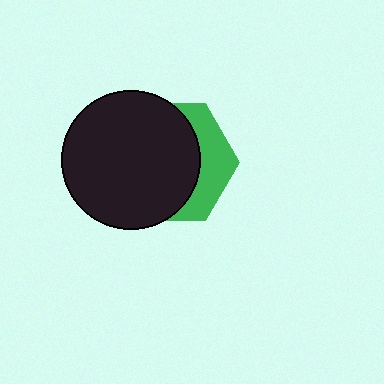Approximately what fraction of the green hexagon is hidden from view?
Roughly 69% of the green hexagon is hidden behind the black circle.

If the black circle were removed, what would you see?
You would see the complete green hexagon.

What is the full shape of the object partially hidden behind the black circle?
The partially hidden object is a green hexagon.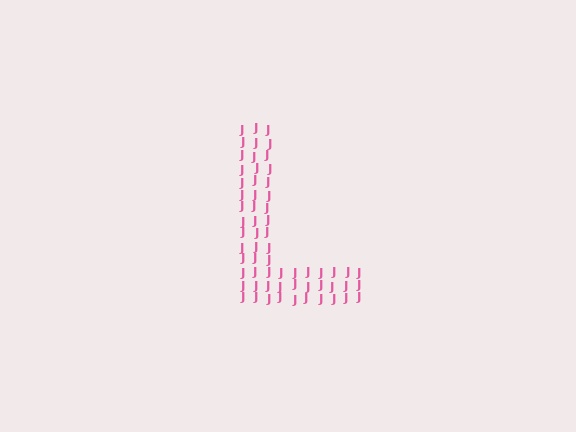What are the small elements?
The small elements are letter J's.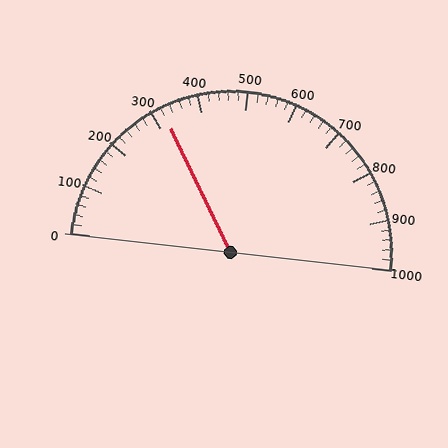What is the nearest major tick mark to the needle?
The nearest major tick mark is 300.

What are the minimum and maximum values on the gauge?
The gauge ranges from 0 to 1000.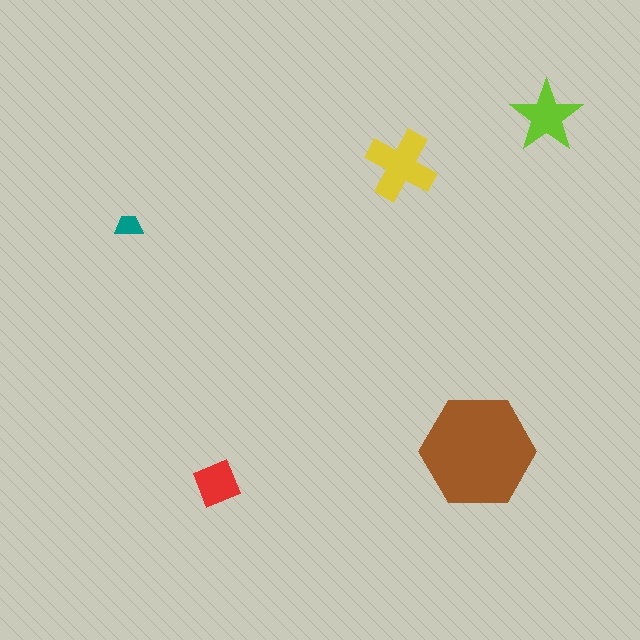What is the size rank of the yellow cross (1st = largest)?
2nd.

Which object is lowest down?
The red diamond is bottommost.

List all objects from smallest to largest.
The teal trapezoid, the red diamond, the lime star, the yellow cross, the brown hexagon.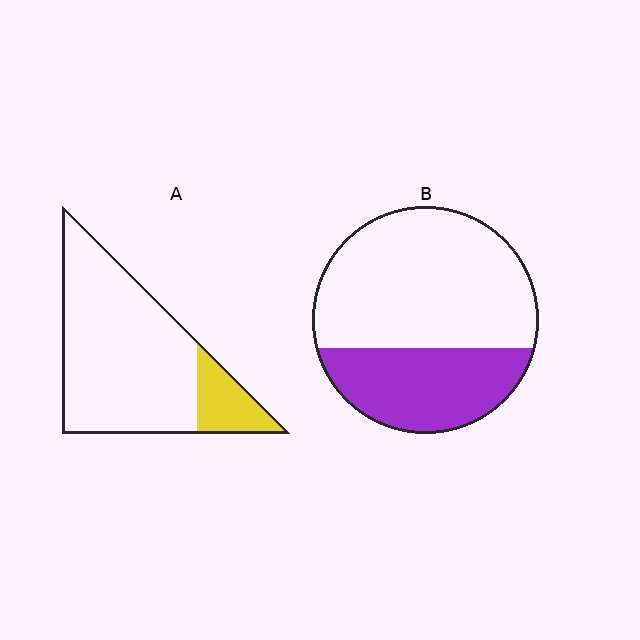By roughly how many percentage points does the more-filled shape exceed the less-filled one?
By roughly 20 percentage points (B over A).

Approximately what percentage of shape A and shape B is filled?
A is approximately 15% and B is approximately 35%.